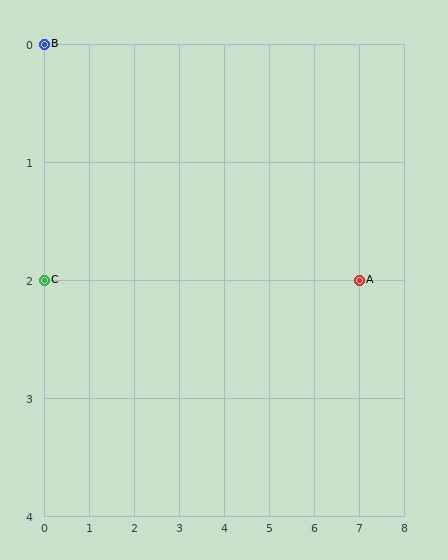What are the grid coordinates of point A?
Point A is at grid coordinates (7, 2).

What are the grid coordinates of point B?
Point B is at grid coordinates (0, 0).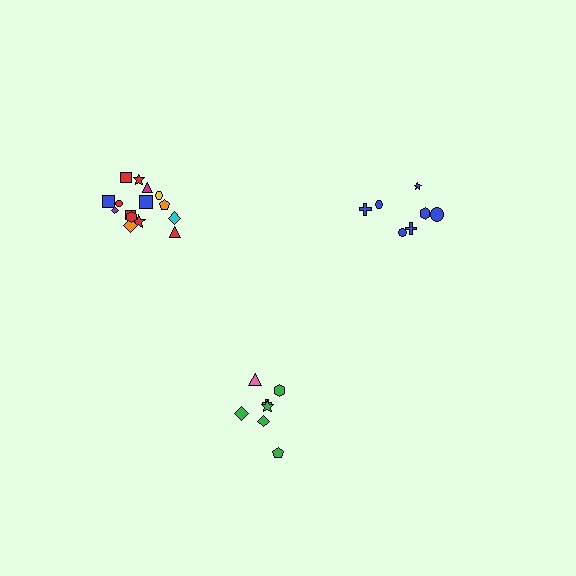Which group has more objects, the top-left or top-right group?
The top-left group.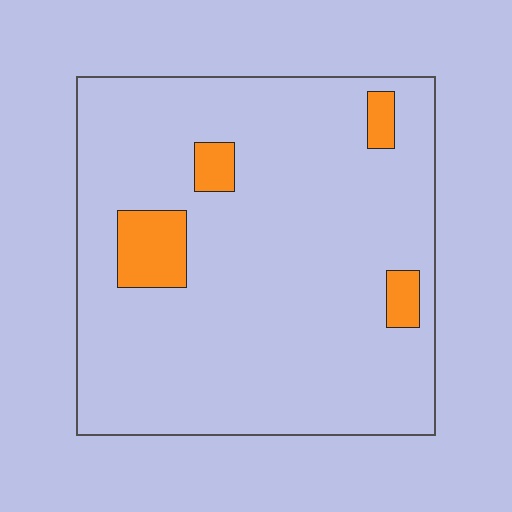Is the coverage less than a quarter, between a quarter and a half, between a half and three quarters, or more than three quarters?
Less than a quarter.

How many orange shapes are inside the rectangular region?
4.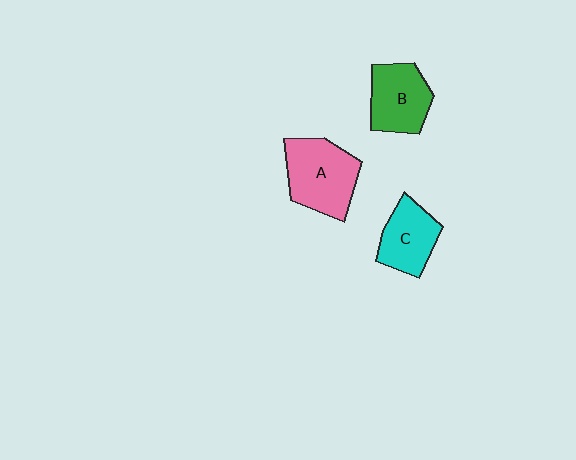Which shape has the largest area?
Shape A (pink).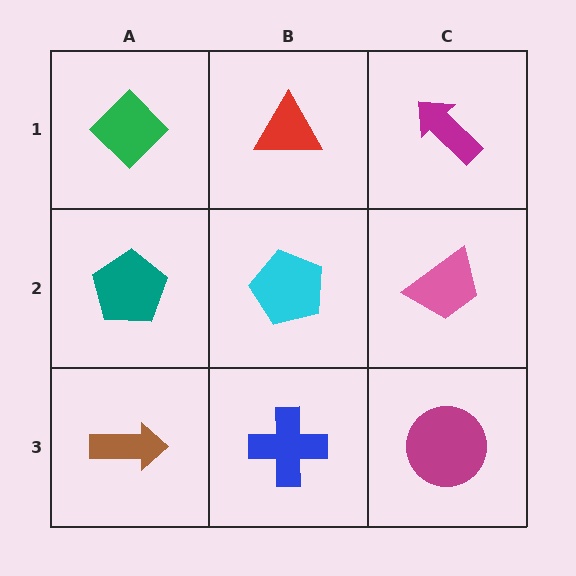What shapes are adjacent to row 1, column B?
A cyan pentagon (row 2, column B), a green diamond (row 1, column A), a magenta arrow (row 1, column C).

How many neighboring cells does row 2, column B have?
4.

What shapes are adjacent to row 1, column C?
A pink trapezoid (row 2, column C), a red triangle (row 1, column B).